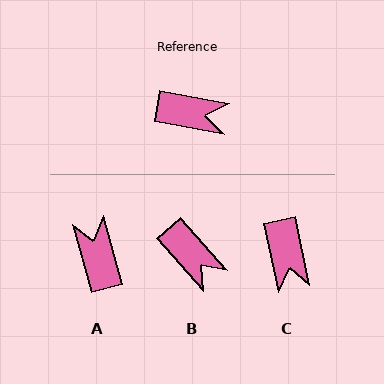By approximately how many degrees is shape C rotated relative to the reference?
Approximately 68 degrees clockwise.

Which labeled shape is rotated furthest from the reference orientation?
A, about 116 degrees away.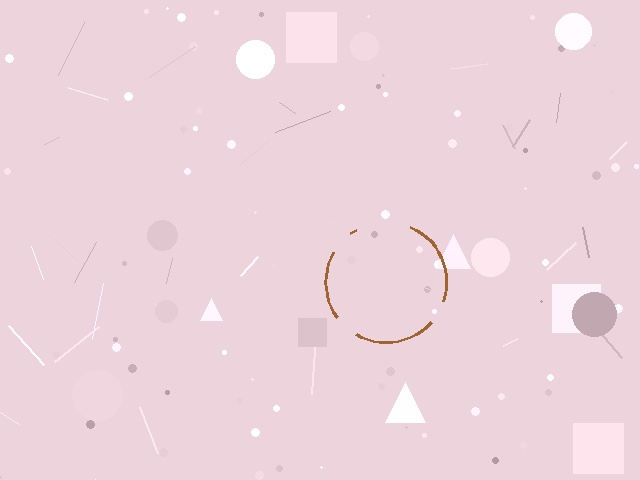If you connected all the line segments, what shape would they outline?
They would outline a circle.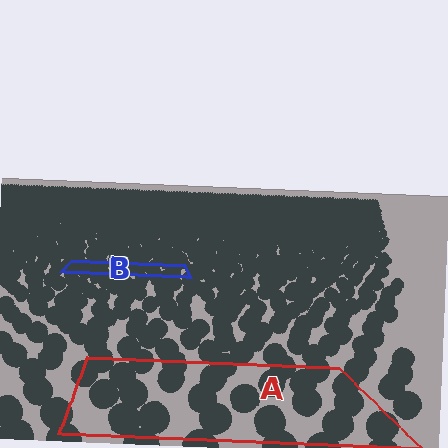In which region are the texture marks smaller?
The texture marks are smaller in region B, because it is farther away.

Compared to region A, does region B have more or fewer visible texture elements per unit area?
Region B has more texture elements per unit area — they are packed more densely because it is farther away.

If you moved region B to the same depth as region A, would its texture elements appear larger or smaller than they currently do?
They would appear larger. At a closer depth, the same texture elements are projected at a bigger on-screen size.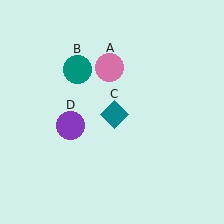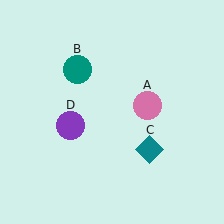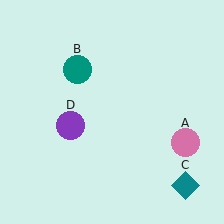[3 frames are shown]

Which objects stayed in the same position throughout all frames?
Teal circle (object B) and purple circle (object D) remained stationary.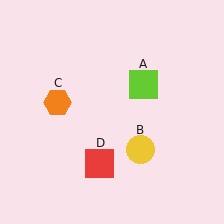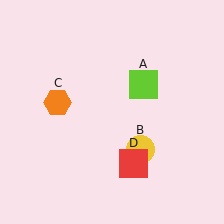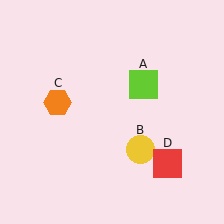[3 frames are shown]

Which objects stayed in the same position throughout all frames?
Lime square (object A) and yellow circle (object B) and orange hexagon (object C) remained stationary.